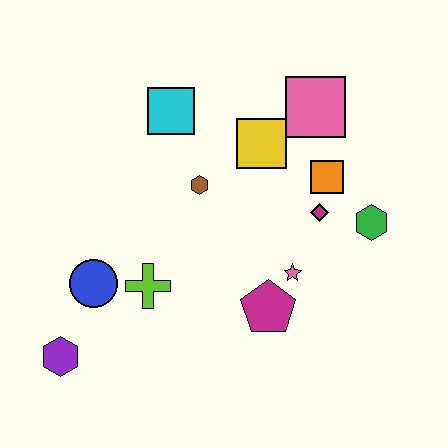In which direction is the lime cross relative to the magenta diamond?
The lime cross is to the left of the magenta diamond.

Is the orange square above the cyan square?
No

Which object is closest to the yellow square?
The pink square is closest to the yellow square.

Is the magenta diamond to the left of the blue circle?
No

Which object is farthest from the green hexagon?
The purple hexagon is farthest from the green hexagon.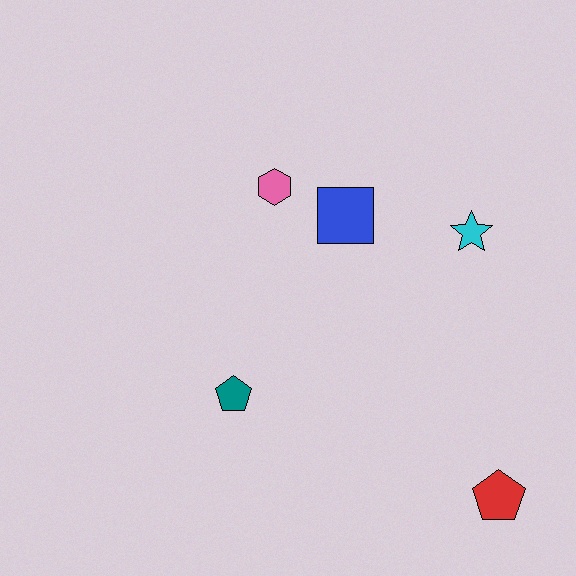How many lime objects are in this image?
There are no lime objects.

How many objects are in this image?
There are 5 objects.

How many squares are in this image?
There is 1 square.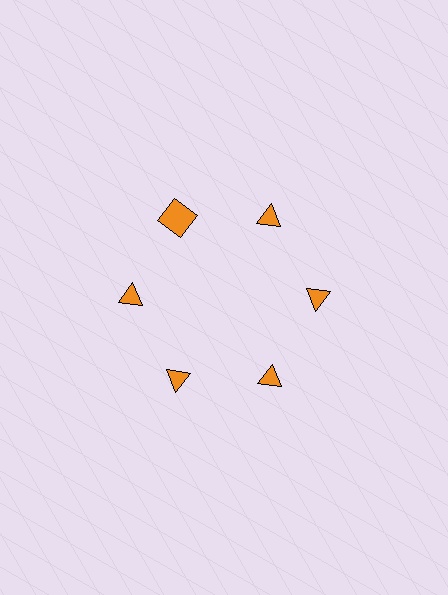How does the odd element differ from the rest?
It has a different shape: square instead of triangle.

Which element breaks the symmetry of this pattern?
The orange square at roughly the 11 o'clock position breaks the symmetry. All other shapes are orange triangles.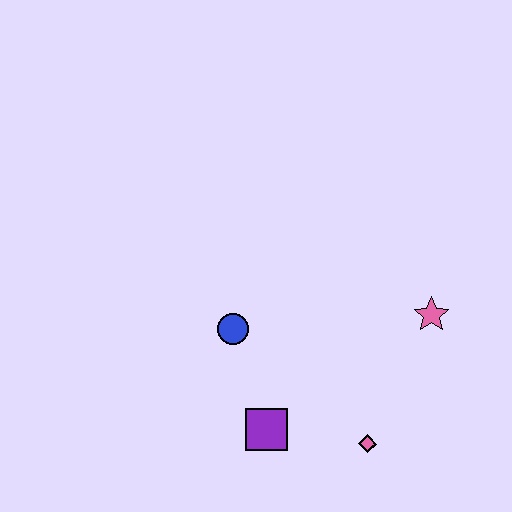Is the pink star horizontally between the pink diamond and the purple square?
No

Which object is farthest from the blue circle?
The pink star is farthest from the blue circle.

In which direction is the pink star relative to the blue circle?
The pink star is to the right of the blue circle.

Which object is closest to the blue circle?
The purple square is closest to the blue circle.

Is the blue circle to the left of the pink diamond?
Yes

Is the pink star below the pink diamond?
No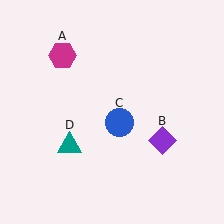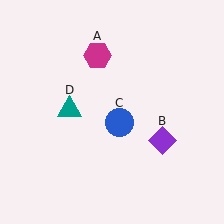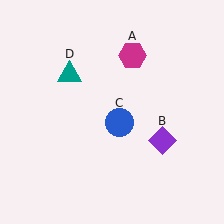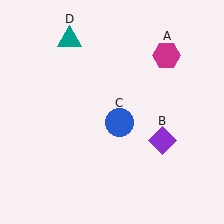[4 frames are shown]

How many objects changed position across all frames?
2 objects changed position: magenta hexagon (object A), teal triangle (object D).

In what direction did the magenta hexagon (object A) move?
The magenta hexagon (object A) moved right.